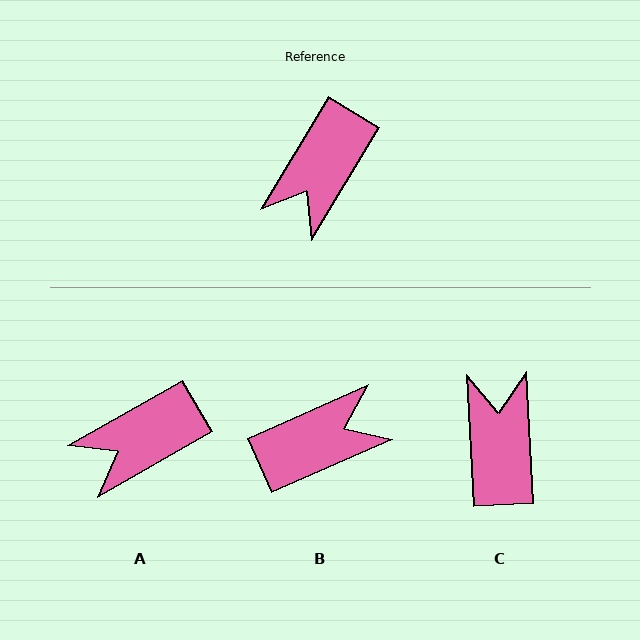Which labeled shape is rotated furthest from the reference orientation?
C, about 146 degrees away.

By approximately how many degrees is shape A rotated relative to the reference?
Approximately 29 degrees clockwise.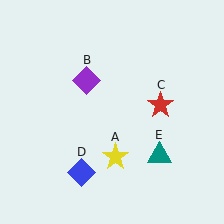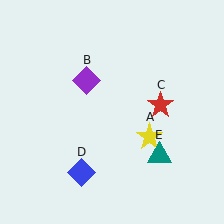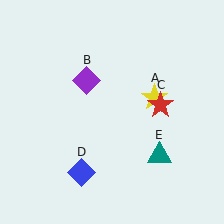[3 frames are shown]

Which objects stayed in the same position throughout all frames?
Purple diamond (object B) and red star (object C) and blue diamond (object D) and teal triangle (object E) remained stationary.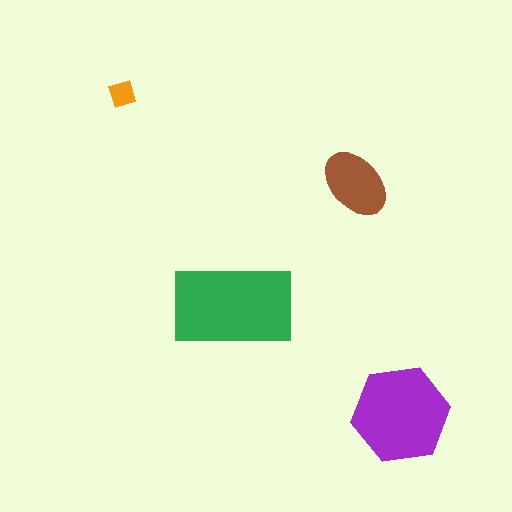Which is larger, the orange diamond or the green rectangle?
The green rectangle.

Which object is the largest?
The green rectangle.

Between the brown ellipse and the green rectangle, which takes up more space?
The green rectangle.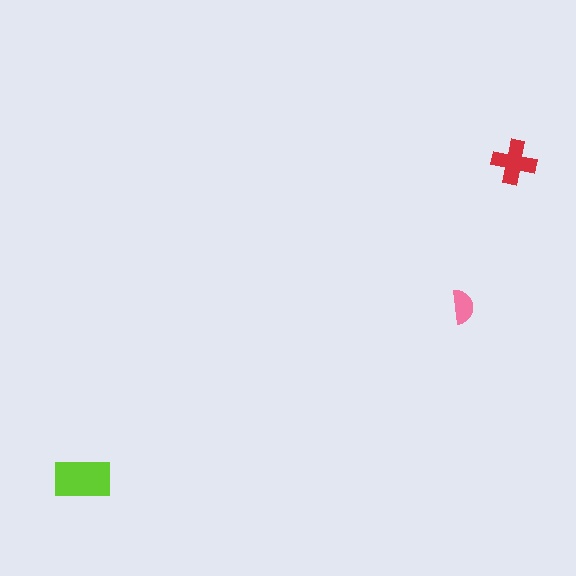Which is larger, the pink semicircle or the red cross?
The red cross.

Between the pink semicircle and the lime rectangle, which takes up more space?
The lime rectangle.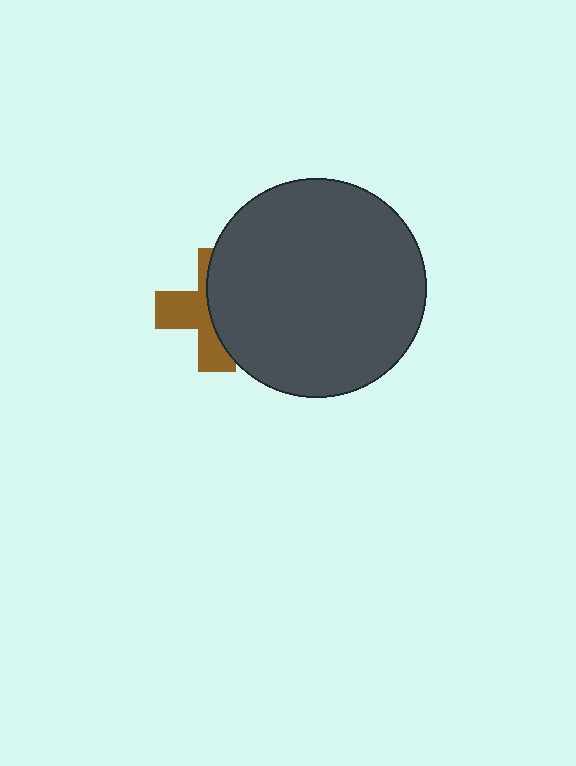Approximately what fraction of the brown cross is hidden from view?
Roughly 54% of the brown cross is hidden behind the dark gray circle.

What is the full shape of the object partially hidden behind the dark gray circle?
The partially hidden object is a brown cross.